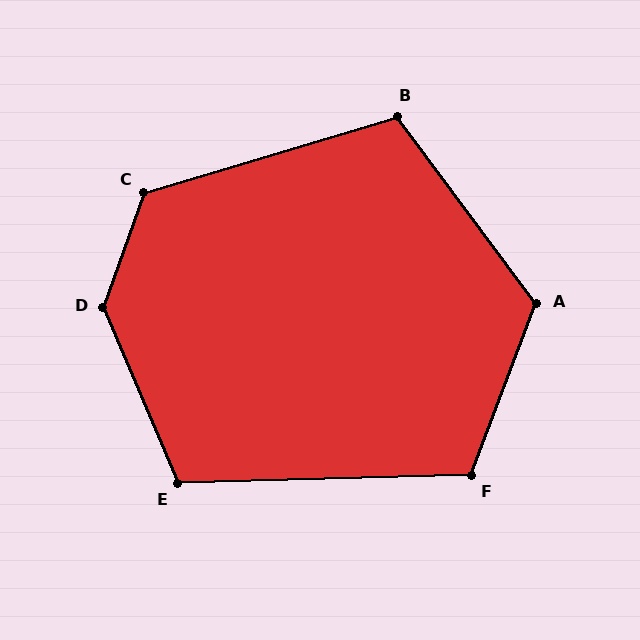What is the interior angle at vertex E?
Approximately 111 degrees (obtuse).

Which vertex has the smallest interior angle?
B, at approximately 110 degrees.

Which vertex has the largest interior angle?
D, at approximately 138 degrees.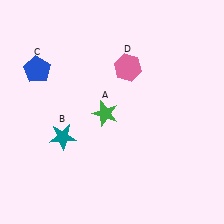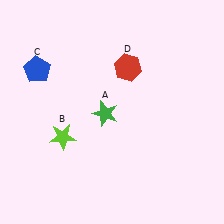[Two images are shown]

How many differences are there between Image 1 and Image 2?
There are 2 differences between the two images.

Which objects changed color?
B changed from teal to lime. D changed from pink to red.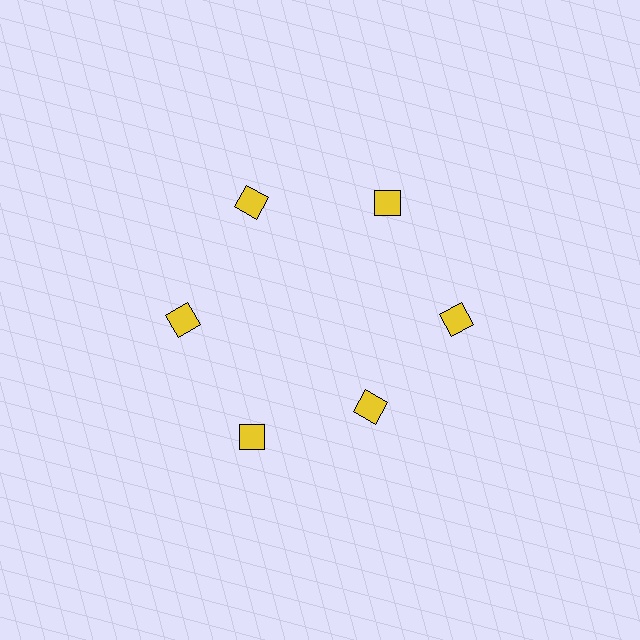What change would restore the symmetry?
The symmetry would be restored by moving it outward, back onto the ring so that all 6 squares sit at equal angles and equal distance from the center.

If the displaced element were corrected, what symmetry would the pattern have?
It would have 6-fold rotational symmetry — the pattern would map onto itself every 60 degrees.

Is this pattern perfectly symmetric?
No. The 6 yellow squares are arranged in a ring, but one element near the 5 o'clock position is pulled inward toward the center, breaking the 6-fold rotational symmetry.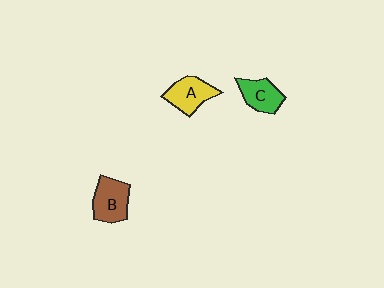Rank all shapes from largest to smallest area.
From largest to smallest: B (brown), A (yellow), C (green).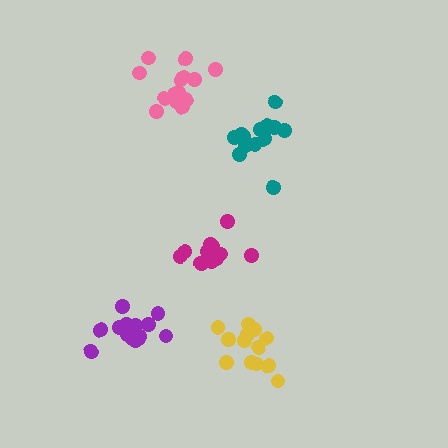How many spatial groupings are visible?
There are 5 spatial groupings.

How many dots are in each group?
Group 1: 14 dots, Group 2: 16 dots, Group 3: 14 dots, Group 4: 12 dots, Group 5: 16 dots (72 total).